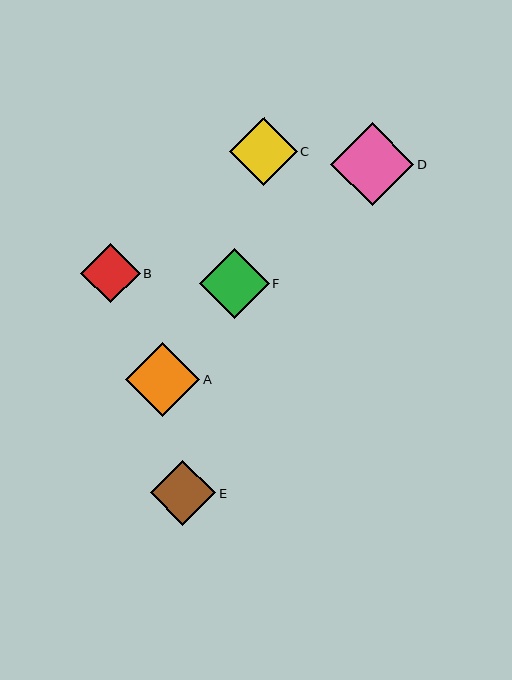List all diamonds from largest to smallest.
From largest to smallest: D, A, F, C, E, B.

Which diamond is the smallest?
Diamond B is the smallest with a size of approximately 60 pixels.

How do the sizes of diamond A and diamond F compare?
Diamond A and diamond F are approximately the same size.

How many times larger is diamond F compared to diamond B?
Diamond F is approximately 1.2 times the size of diamond B.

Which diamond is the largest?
Diamond D is the largest with a size of approximately 83 pixels.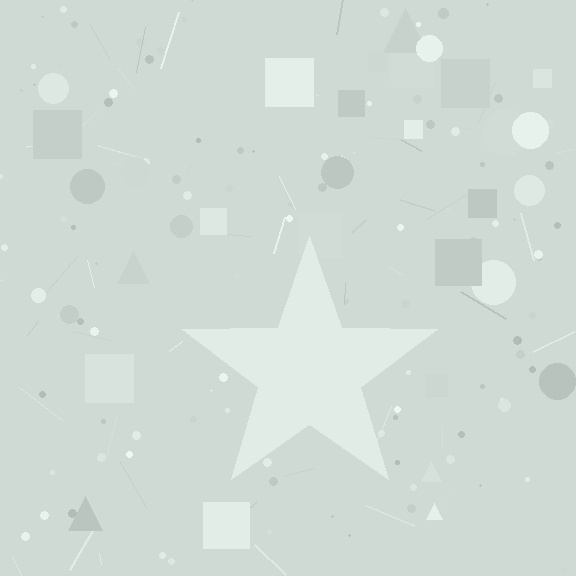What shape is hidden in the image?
A star is hidden in the image.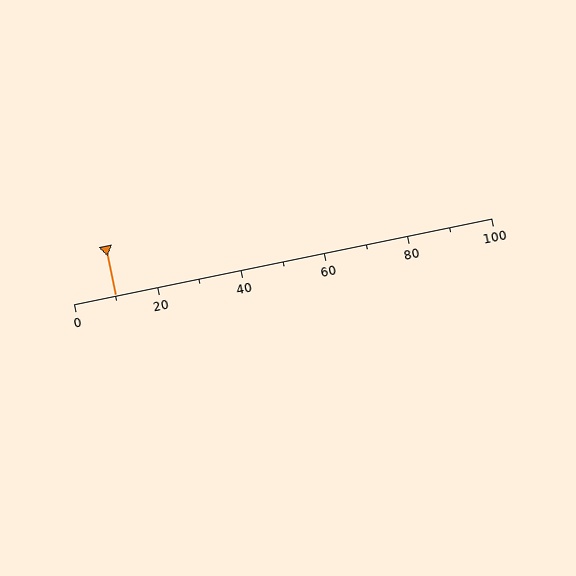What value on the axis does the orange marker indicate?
The marker indicates approximately 10.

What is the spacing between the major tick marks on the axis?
The major ticks are spaced 20 apart.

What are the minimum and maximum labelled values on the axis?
The axis runs from 0 to 100.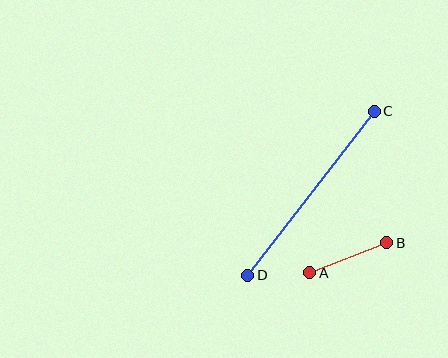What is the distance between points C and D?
The distance is approximately 207 pixels.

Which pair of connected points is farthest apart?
Points C and D are farthest apart.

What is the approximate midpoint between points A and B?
The midpoint is at approximately (348, 258) pixels.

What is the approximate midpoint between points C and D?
The midpoint is at approximately (311, 193) pixels.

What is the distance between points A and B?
The distance is approximately 83 pixels.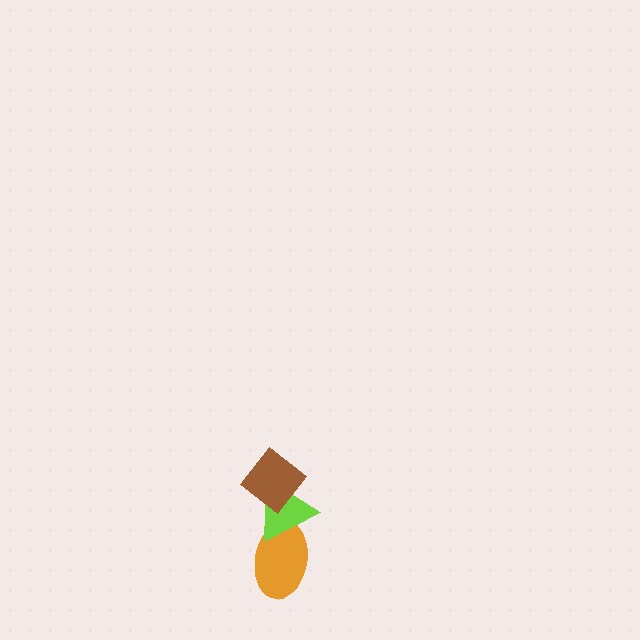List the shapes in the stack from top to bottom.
From top to bottom: the brown diamond, the lime triangle, the orange ellipse.